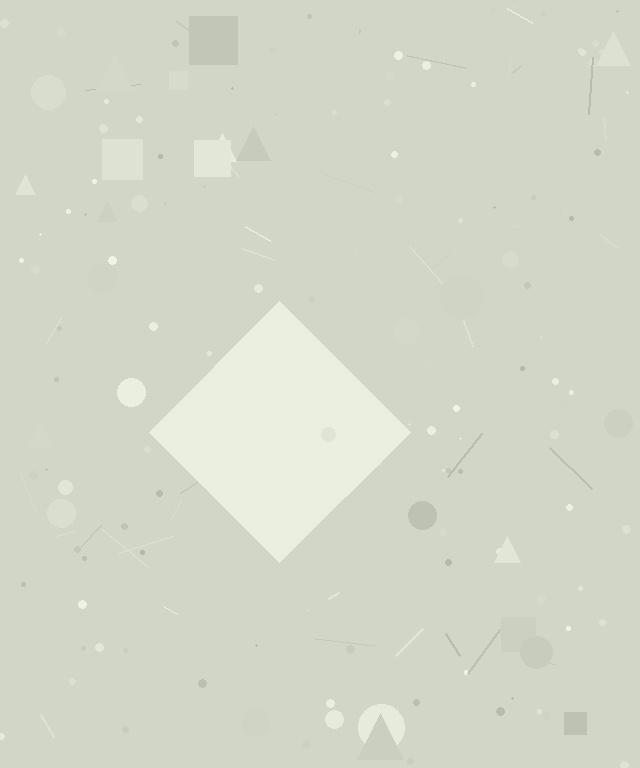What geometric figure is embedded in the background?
A diamond is embedded in the background.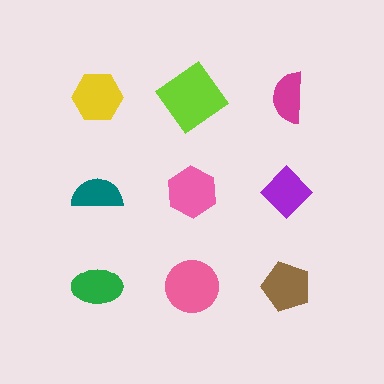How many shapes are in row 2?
3 shapes.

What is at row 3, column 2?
A pink circle.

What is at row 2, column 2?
A pink hexagon.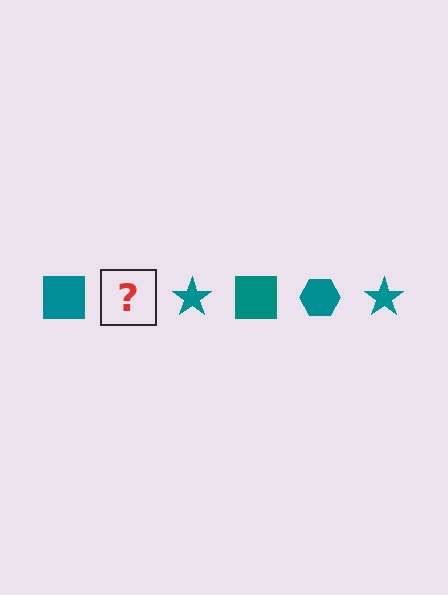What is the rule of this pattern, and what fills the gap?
The rule is that the pattern cycles through square, hexagon, star shapes in teal. The gap should be filled with a teal hexagon.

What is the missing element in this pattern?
The missing element is a teal hexagon.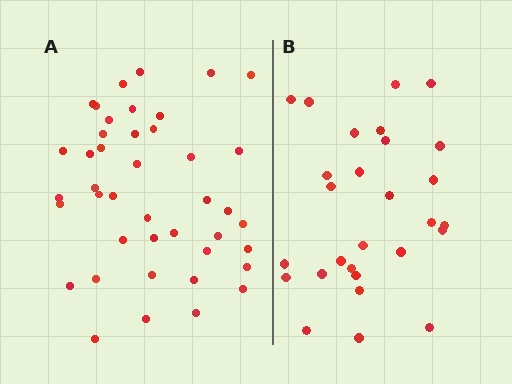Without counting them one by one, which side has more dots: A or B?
Region A (the left region) has more dots.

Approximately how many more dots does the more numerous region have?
Region A has approximately 15 more dots than region B.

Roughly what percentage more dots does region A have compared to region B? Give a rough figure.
About 50% more.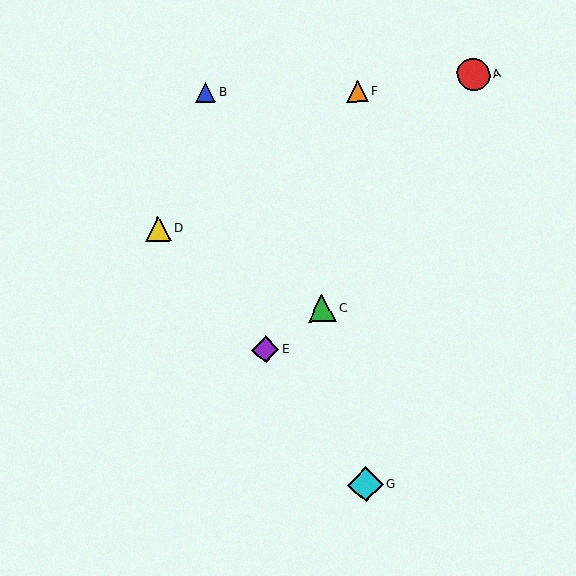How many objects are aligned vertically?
2 objects (F, G) are aligned vertically.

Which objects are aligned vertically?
Objects F, G are aligned vertically.